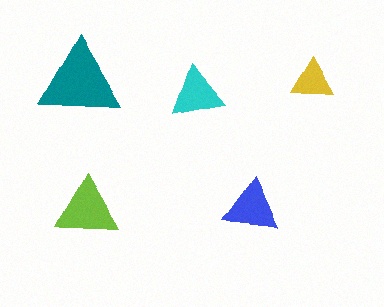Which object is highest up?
The yellow triangle is topmost.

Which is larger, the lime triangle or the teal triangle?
The teal one.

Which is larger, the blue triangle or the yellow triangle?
The blue one.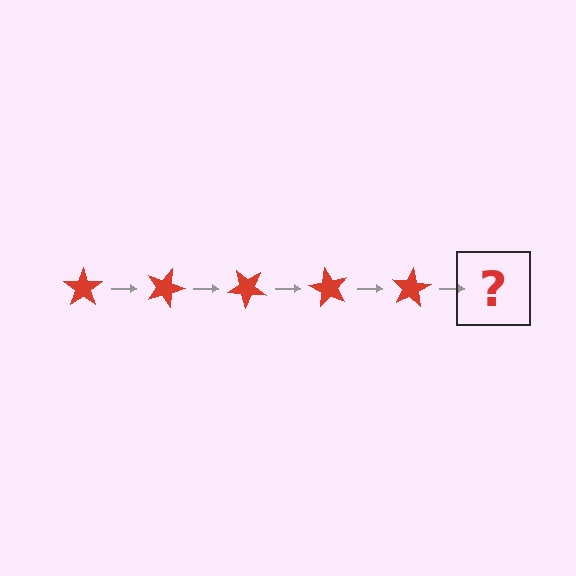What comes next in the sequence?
The next element should be a red star rotated 100 degrees.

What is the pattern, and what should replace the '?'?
The pattern is that the star rotates 20 degrees each step. The '?' should be a red star rotated 100 degrees.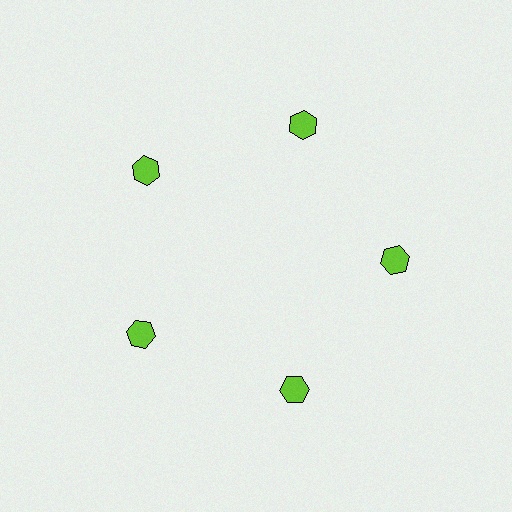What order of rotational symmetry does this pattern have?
This pattern has 5-fold rotational symmetry.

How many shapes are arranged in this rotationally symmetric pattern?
There are 5 shapes, arranged in 5 groups of 1.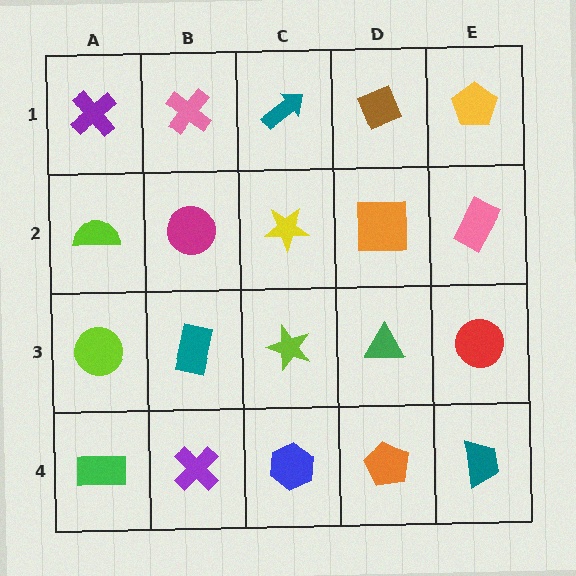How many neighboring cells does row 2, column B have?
4.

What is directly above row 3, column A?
A lime semicircle.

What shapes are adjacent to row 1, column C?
A yellow star (row 2, column C), a pink cross (row 1, column B), a brown diamond (row 1, column D).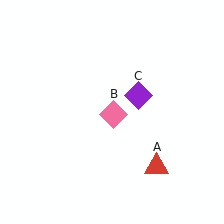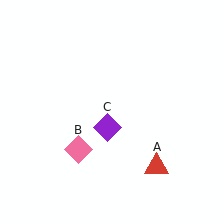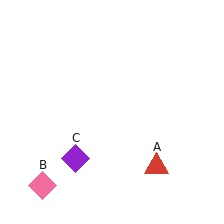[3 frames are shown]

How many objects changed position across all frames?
2 objects changed position: pink diamond (object B), purple diamond (object C).